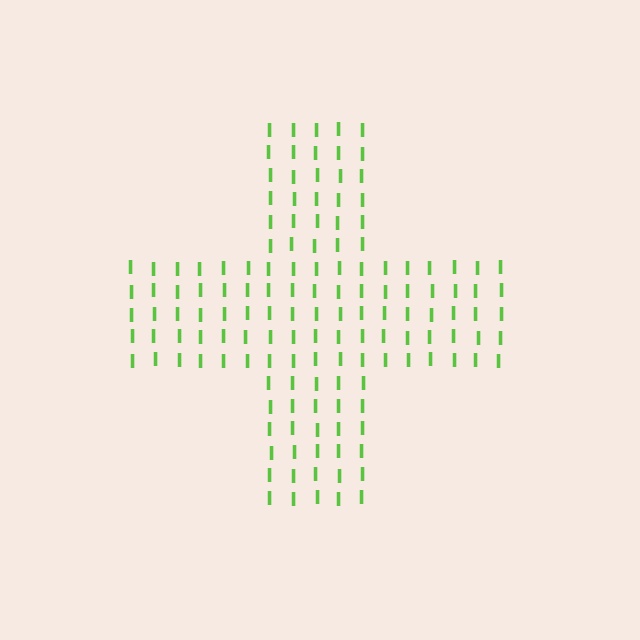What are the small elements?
The small elements are letter I's.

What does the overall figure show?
The overall figure shows a cross.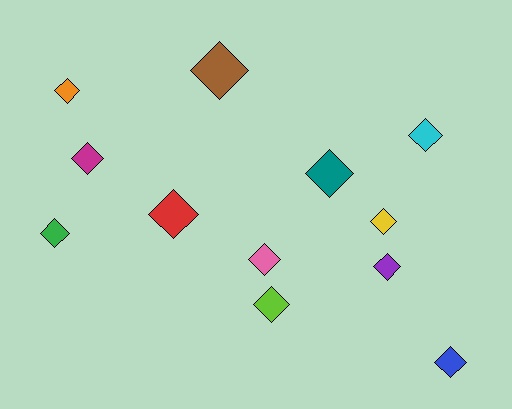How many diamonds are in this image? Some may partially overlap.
There are 12 diamonds.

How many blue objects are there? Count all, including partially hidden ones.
There is 1 blue object.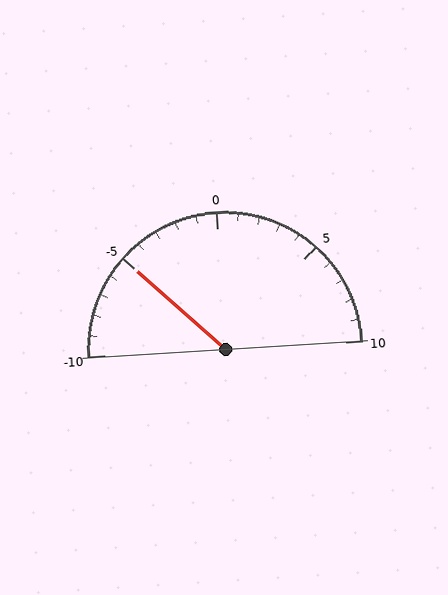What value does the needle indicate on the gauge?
The needle indicates approximately -5.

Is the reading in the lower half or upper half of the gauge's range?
The reading is in the lower half of the range (-10 to 10).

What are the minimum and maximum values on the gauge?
The gauge ranges from -10 to 10.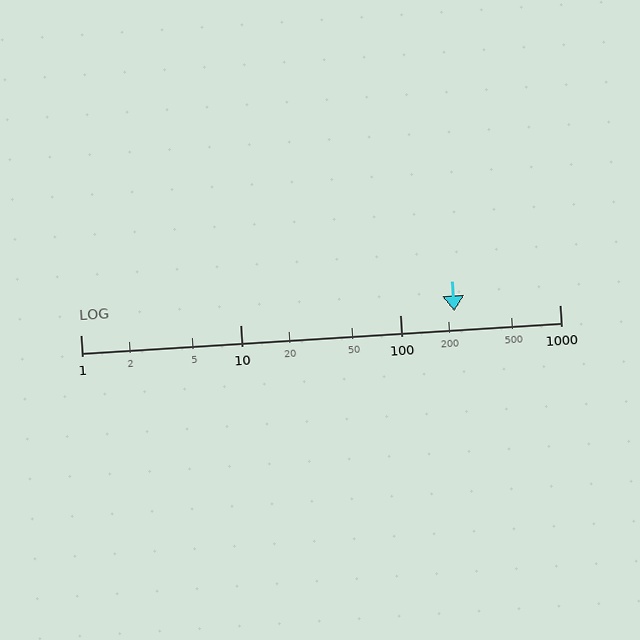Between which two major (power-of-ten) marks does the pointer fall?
The pointer is between 100 and 1000.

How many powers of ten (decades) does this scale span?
The scale spans 3 decades, from 1 to 1000.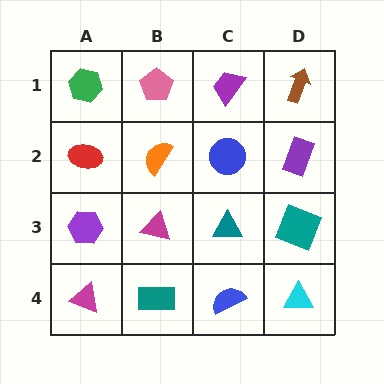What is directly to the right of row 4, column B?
A blue semicircle.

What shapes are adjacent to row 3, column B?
An orange semicircle (row 2, column B), a teal rectangle (row 4, column B), a purple hexagon (row 3, column A), a teal triangle (row 3, column C).